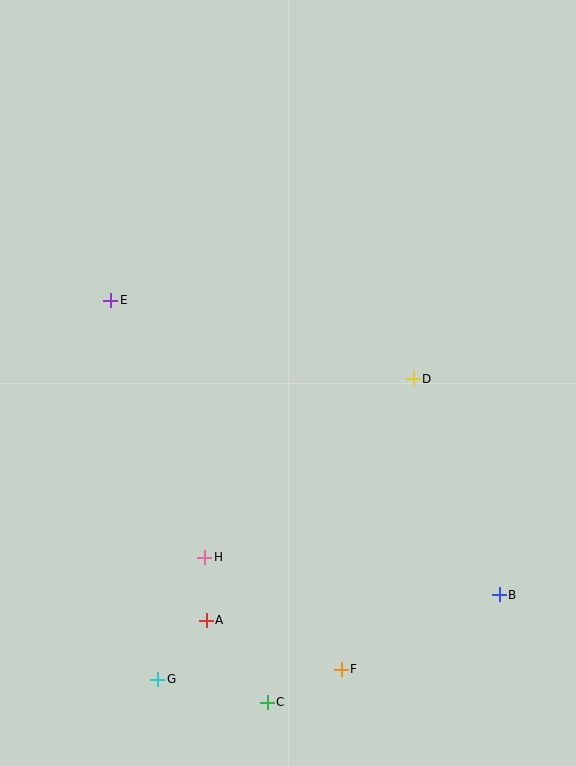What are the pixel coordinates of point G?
Point G is at (158, 679).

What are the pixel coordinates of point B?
Point B is at (499, 595).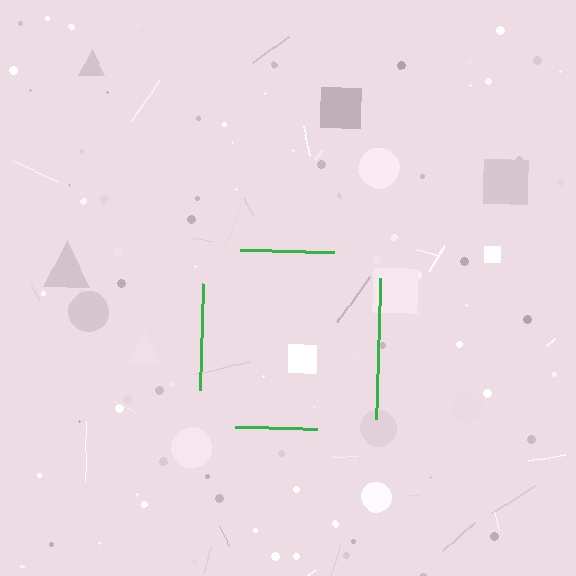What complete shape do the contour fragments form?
The contour fragments form a square.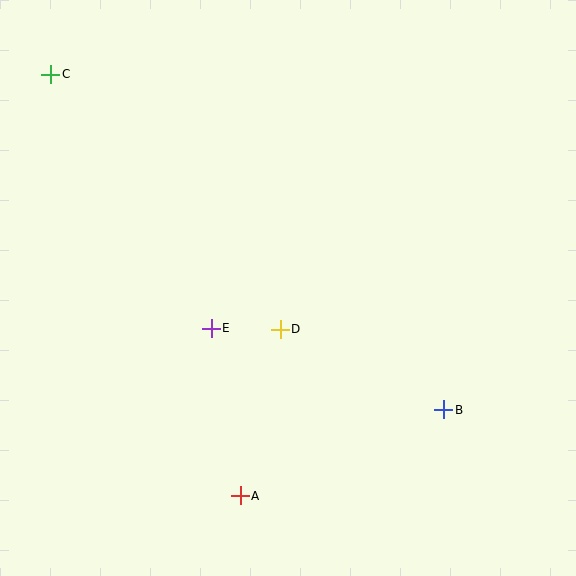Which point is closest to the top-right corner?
Point B is closest to the top-right corner.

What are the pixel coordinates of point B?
Point B is at (444, 410).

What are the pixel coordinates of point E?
Point E is at (211, 328).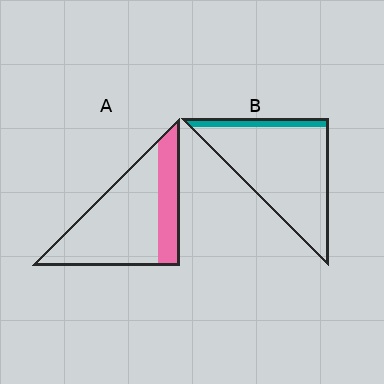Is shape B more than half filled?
No.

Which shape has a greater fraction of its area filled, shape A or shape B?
Shape A.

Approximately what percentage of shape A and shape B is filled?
A is approximately 25% and B is approximately 10%.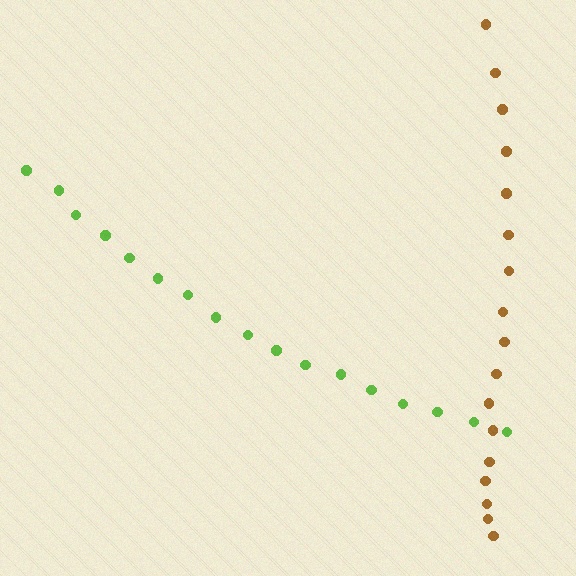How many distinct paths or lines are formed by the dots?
There are 2 distinct paths.